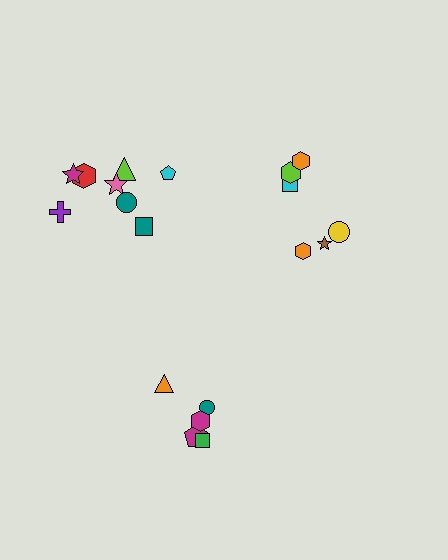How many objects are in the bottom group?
There are 5 objects.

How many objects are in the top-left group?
There are 8 objects.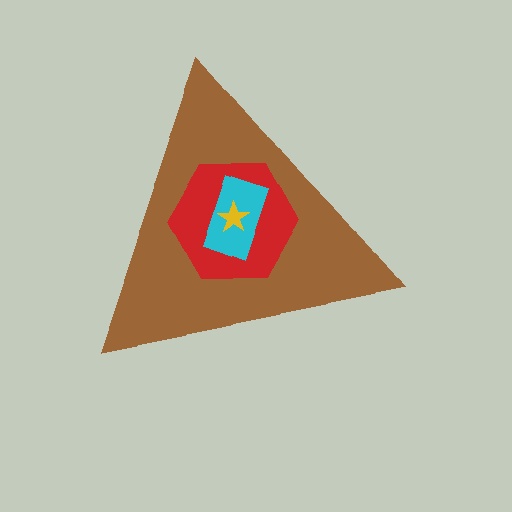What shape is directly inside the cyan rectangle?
The yellow star.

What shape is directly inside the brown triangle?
The red hexagon.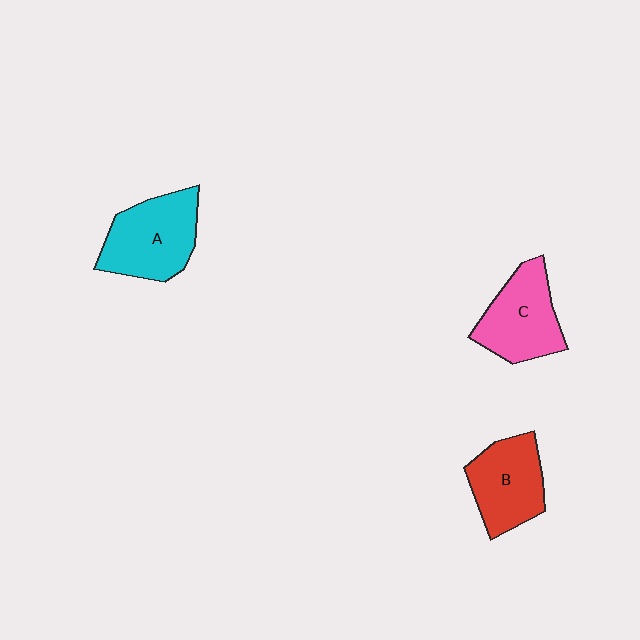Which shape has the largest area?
Shape A (cyan).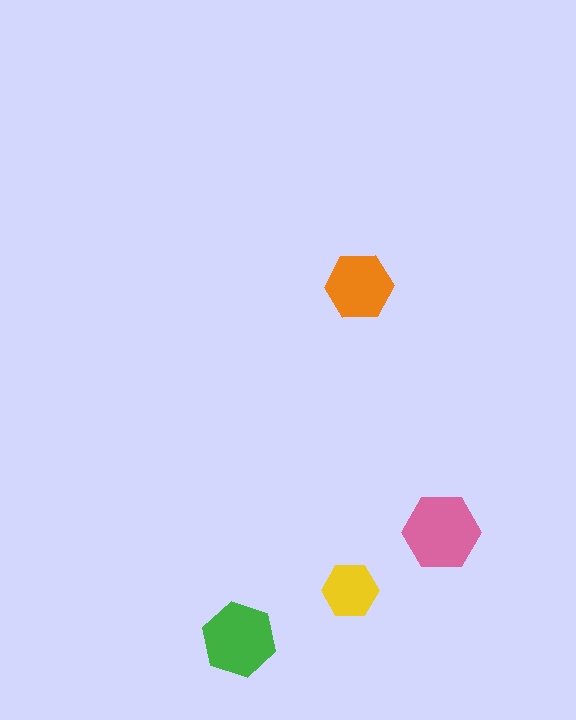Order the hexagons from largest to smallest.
the pink one, the green one, the orange one, the yellow one.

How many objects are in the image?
There are 4 objects in the image.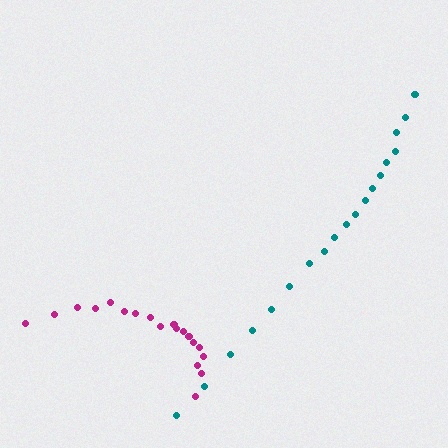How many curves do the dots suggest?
There are 2 distinct paths.